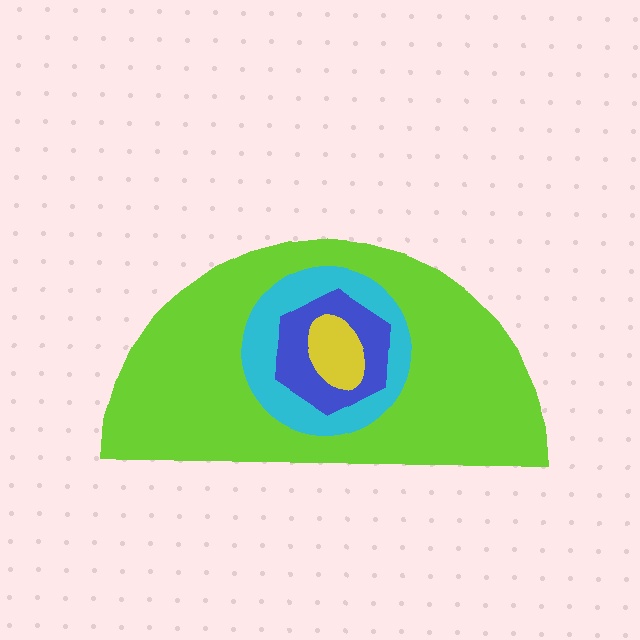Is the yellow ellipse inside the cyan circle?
Yes.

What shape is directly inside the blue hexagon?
The yellow ellipse.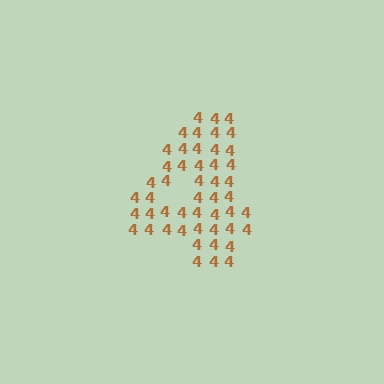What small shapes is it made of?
It is made of small digit 4's.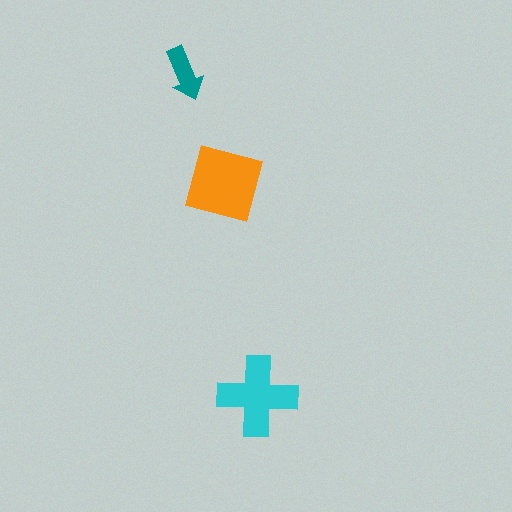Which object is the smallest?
The teal arrow.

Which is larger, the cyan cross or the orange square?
The orange square.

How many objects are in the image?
There are 3 objects in the image.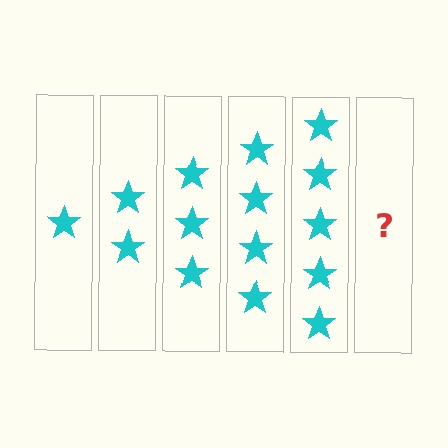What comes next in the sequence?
The next element should be 6 stars.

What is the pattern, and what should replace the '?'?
The pattern is that each step adds one more star. The '?' should be 6 stars.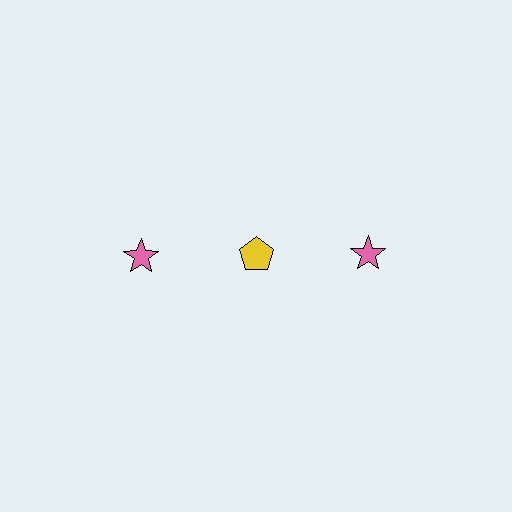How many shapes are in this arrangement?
There are 3 shapes arranged in a grid pattern.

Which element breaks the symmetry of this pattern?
The yellow pentagon in the top row, second from left column breaks the symmetry. All other shapes are pink stars.